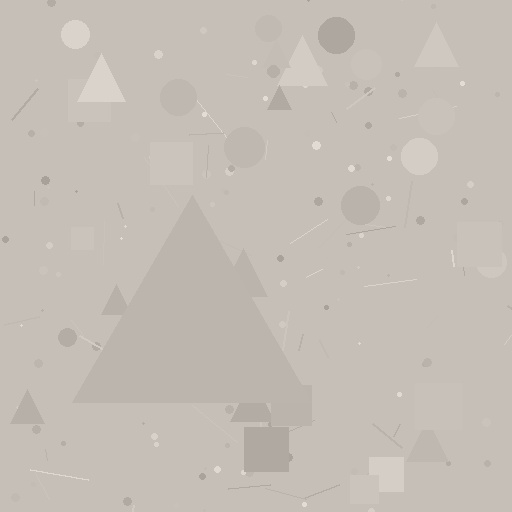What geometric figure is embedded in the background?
A triangle is embedded in the background.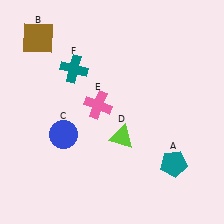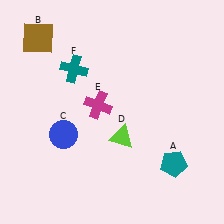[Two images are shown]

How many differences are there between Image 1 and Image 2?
There is 1 difference between the two images.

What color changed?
The cross (E) changed from pink in Image 1 to magenta in Image 2.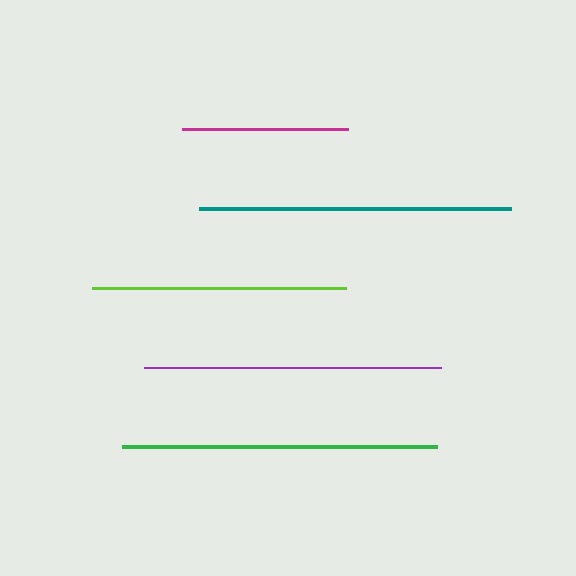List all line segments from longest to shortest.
From longest to shortest: green, teal, purple, lime, magenta.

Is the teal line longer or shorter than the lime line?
The teal line is longer than the lime line.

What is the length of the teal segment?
The teal segment is approximately 313 pixels long.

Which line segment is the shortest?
The magenta line is the shortest at approximately 166 pixels.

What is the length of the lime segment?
The lime segment is approximately 254 pixels long.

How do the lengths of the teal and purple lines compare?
The teal and purple lines are approximately the same length.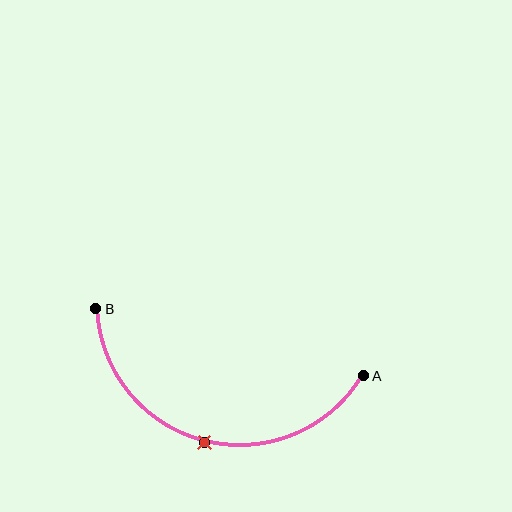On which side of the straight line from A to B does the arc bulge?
The arc bulges below the straight line connecting A and B.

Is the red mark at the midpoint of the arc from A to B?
Yes. The red mark lies on the arc at equal arc-length from both A and B — it is the arc midpoint.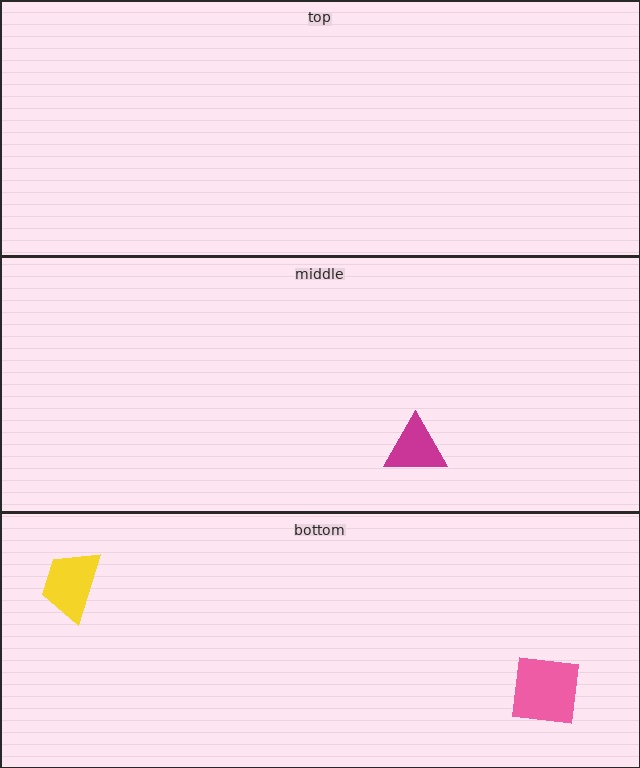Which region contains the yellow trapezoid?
The bottom region.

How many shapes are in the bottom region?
2.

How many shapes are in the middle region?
1.